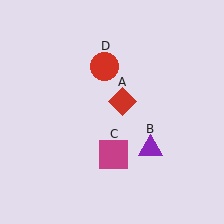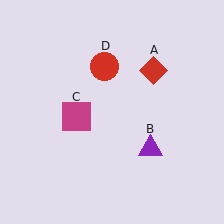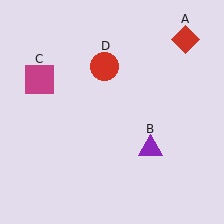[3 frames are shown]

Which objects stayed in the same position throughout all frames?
Purple triangle (object B) and red circle (object D) remained stationary.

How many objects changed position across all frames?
2 objects changed position: red diamond (object A), magenta square (object C).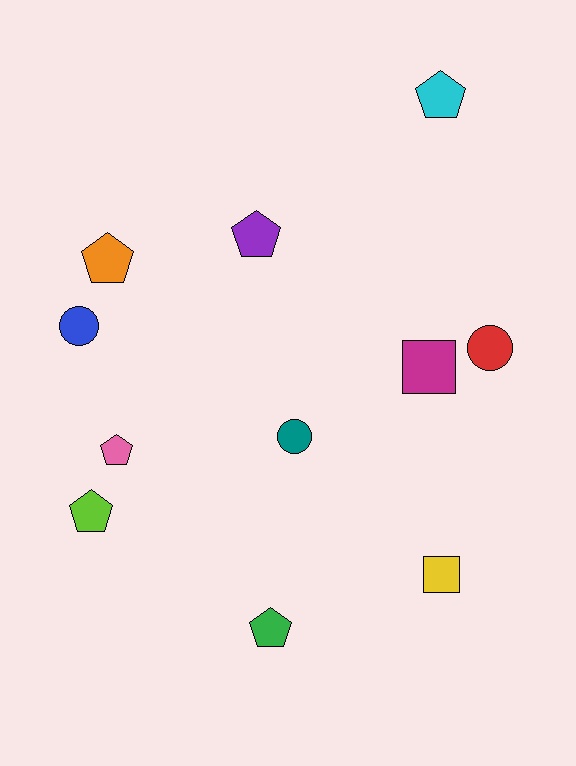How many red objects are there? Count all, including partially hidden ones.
There is 1 red object.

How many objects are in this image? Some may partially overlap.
There are 11 objects.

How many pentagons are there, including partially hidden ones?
There are 6 pentagons.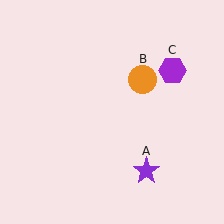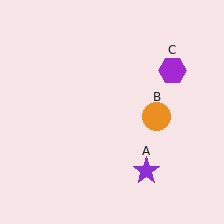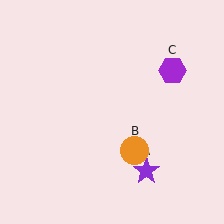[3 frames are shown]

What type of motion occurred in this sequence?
The orange circle (object B) rotated clockwise around the center of the scene.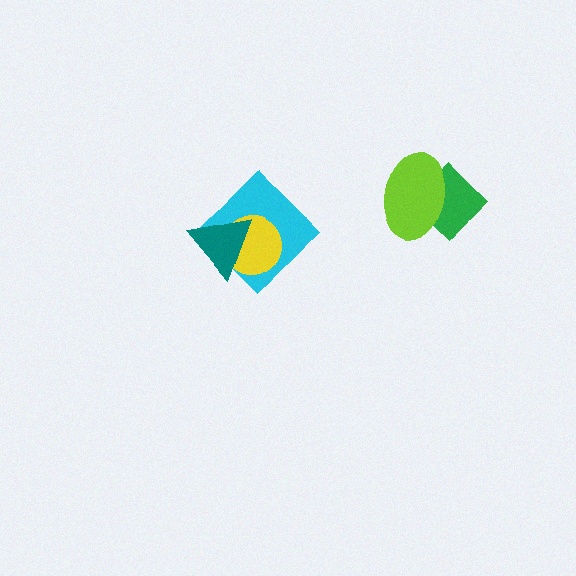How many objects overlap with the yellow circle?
2 objects overlap with the yellow circle.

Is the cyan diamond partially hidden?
Yes, it is partially covered by another shape.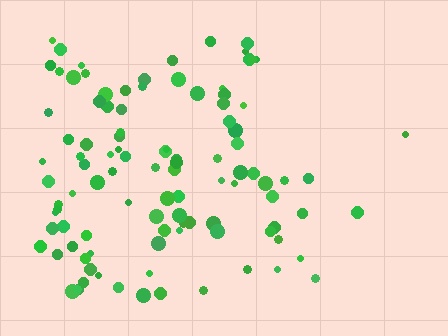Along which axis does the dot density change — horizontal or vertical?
Horizontal.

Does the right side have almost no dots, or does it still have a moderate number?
Still a moderate number, just noticeably fewer than the left.